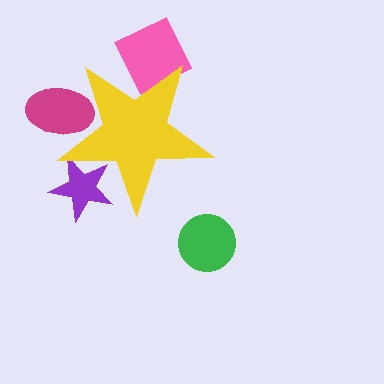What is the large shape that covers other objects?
A yellow star.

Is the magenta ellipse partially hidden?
Yes, the magenta ellipse is partially hidden behind the yellow star.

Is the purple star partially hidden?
Yes, the purple star is partially hidden behind the yellow star.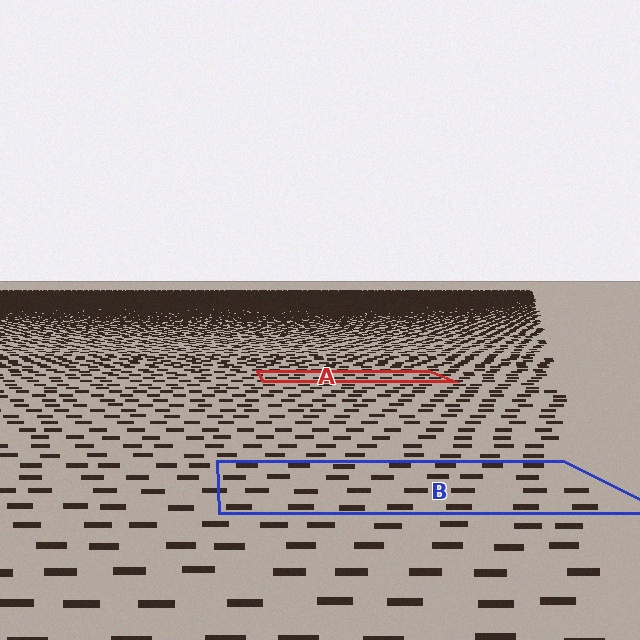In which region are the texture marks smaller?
The texture marks are smaller in region A, because it is farther away.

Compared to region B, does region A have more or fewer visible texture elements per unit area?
Region A has more texture elements per unit area — they are packed more densely because it is farther away.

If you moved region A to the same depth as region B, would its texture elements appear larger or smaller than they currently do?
They would appear larger. At a closer depth, the same texture elements are projected at a bigger on-screen size.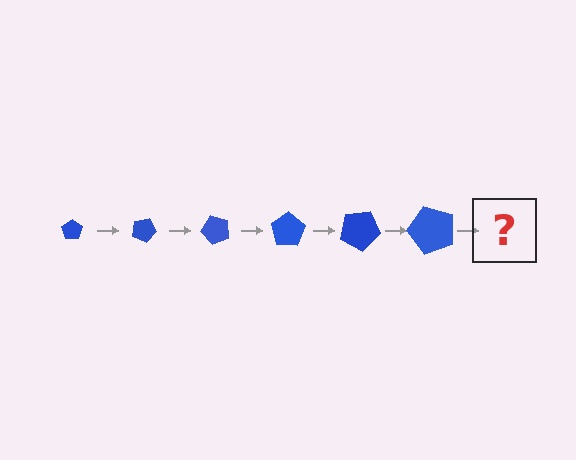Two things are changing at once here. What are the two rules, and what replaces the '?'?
The two rules are that the pentagon grows larger each step and it rotates 25 degrees each step. The '?' should be a pentagon, larger than the previous one and rotated 150 degrees from the start.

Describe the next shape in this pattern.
It should be a pentagon, larger than the previous one and rotated 150 degrees from the start.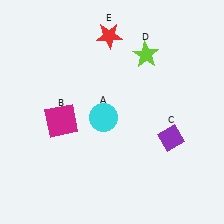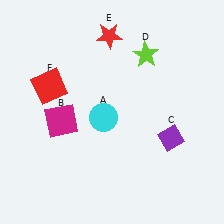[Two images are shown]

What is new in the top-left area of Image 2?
A red square (F) was added in the top-left area of Image 2.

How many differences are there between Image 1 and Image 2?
There is 1 difference between the two images.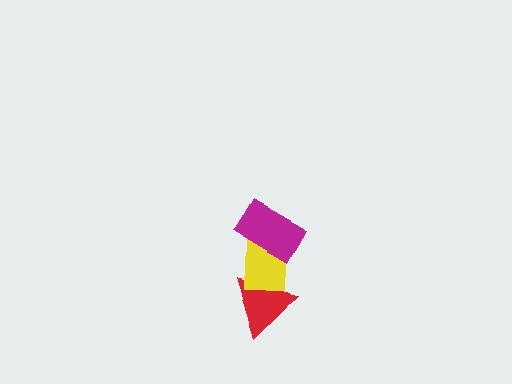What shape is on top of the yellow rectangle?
The magenta rectangle is on top of the yellow rectangle.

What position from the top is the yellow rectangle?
The yellow rectangle is 2nd from the top.